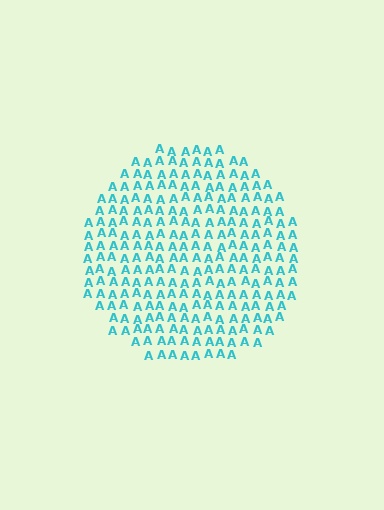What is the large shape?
The large shape is a circle.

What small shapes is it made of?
It is made of small letter A's.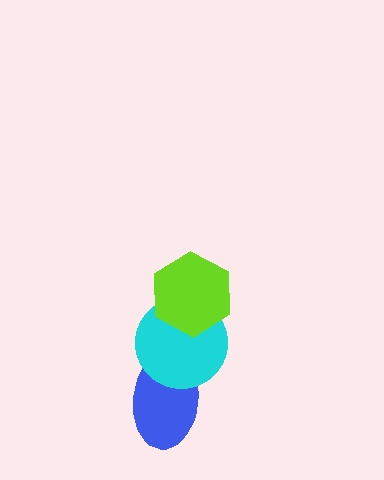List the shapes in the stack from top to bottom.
From top to bottom: the lime hexagon, the cyan circle, the blue ellipse.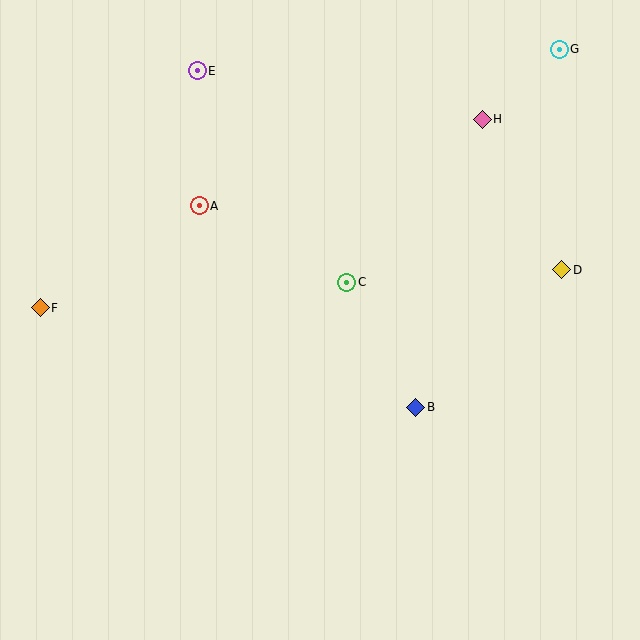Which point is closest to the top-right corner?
Point G is closest to the top-right corner.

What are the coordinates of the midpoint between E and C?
The midpoint between E and C is at (272, 176).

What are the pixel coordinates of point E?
Point E is at (197, 71).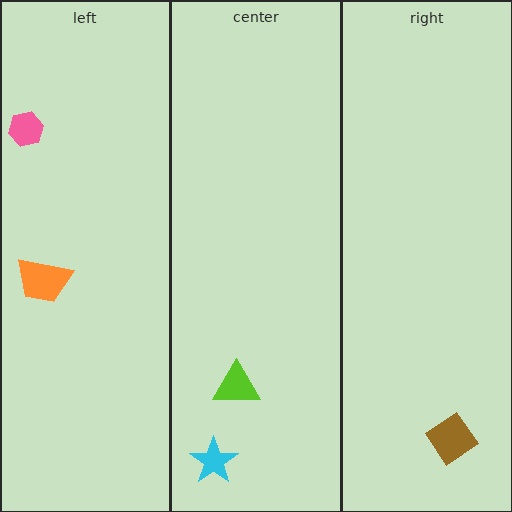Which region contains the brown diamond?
The right region.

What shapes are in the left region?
The orange trapezoid, the pink hexagon.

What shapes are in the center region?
The cyan star, the lime triangle.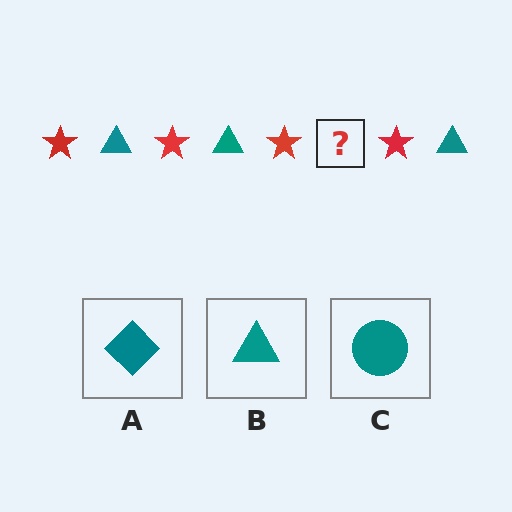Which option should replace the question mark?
Option B.